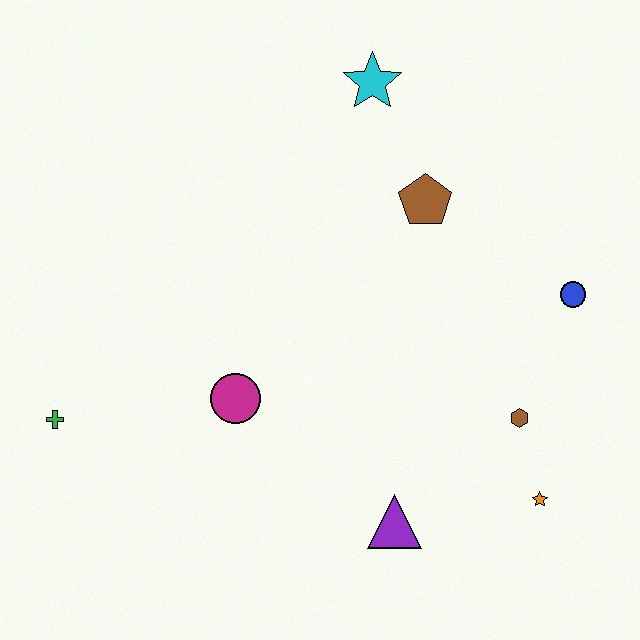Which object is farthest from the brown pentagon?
The green cross is farthest from the brown pentagon.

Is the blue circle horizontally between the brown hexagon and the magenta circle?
No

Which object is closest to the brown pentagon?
The cyan star is closest to the brown pentagon.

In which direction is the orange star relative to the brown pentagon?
The orange star is below the brown pentagon.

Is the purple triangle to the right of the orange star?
No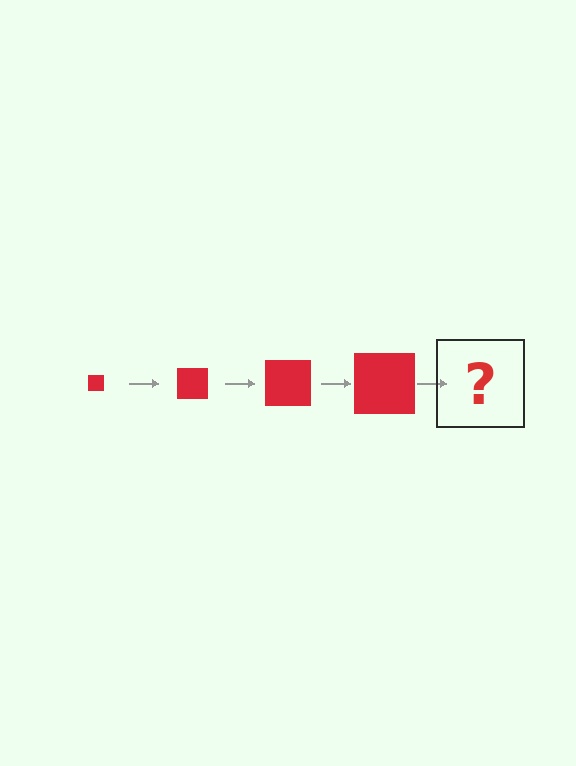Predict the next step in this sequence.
The next step is a red square, larger than the previous one.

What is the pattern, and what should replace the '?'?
The pattern is that the square gets progressively larger each step. The '?' should be a red square, larger than the previous one.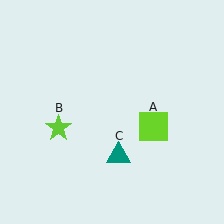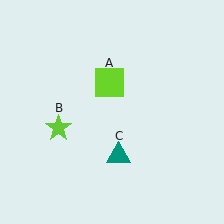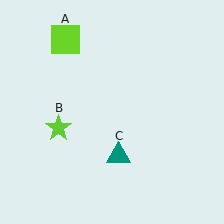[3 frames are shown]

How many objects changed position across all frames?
1 object changed position: lime square (object A).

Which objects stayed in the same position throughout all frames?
Lime star (object B) and teal triangle (object C) remained stationary.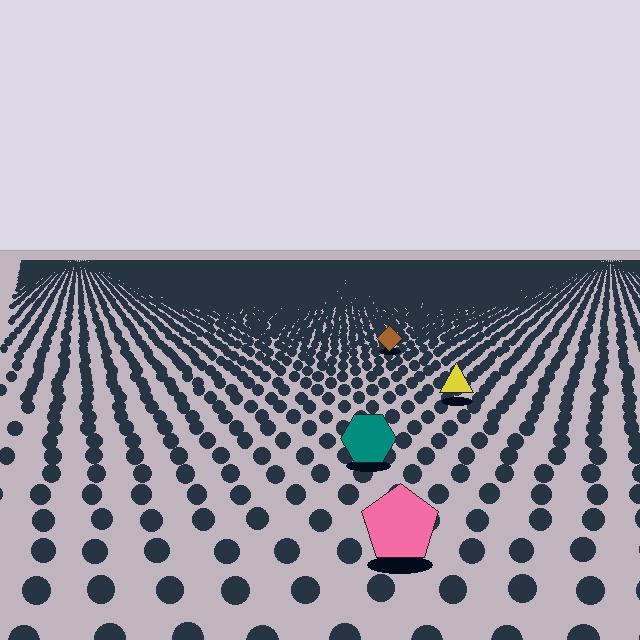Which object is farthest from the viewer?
The brown diamond is farthest from the viewer. It appears smaller and the ground texture around it is denser.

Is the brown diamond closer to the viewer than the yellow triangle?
No. The yellow triangle is closer — you can tell from the texture gradient: the ground texture is coarser near it.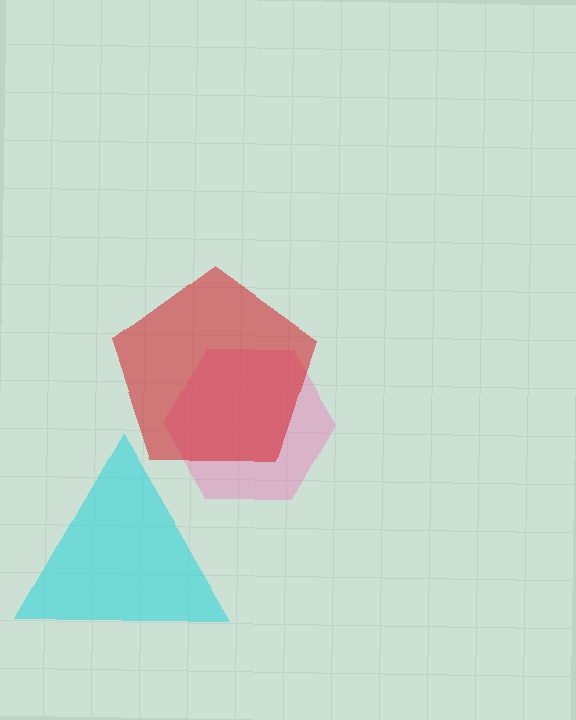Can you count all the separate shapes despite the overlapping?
Yes, there are 3 separate shapes.